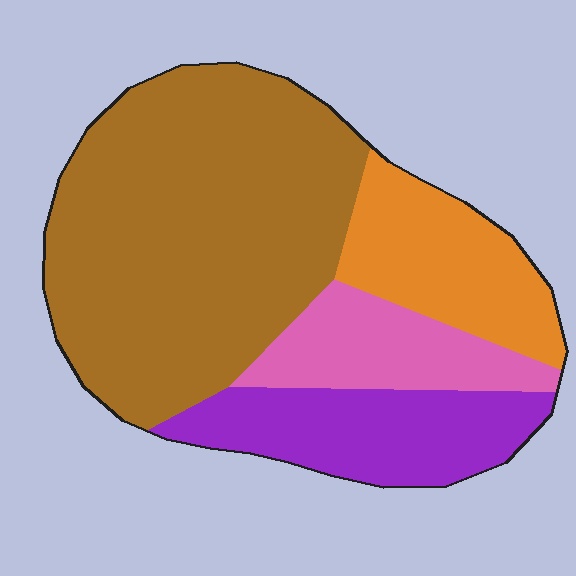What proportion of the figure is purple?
Purple covers around 20% of the figure.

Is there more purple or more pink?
Purple.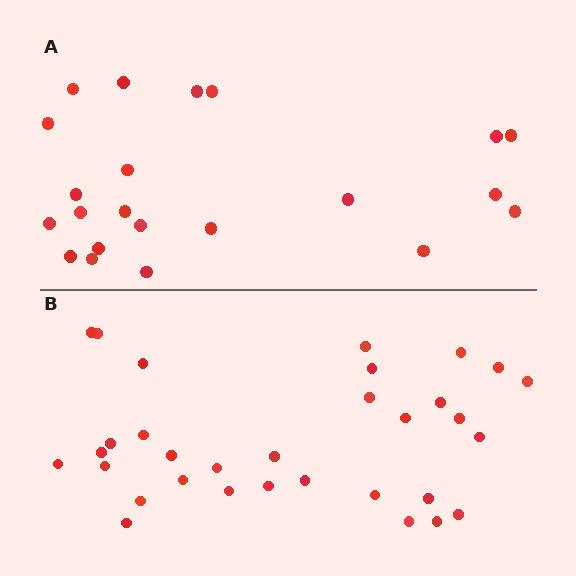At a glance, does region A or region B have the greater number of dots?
Region B (the bottom region) has more dots.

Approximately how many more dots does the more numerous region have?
Region B has roughly 10 or so more dots than region A.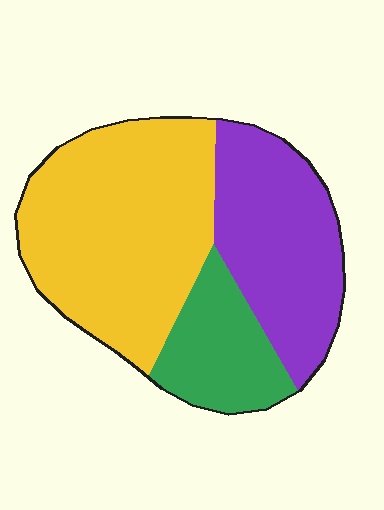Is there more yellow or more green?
Yellow.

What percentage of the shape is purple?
Purple covers about 30% of the shape.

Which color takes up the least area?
Green, at roughly 20%.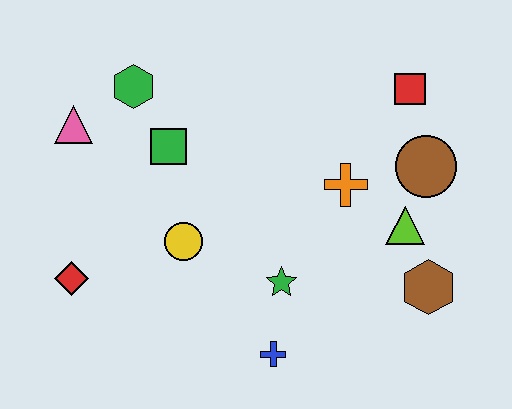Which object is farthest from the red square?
The red diamond is farthest from the red square.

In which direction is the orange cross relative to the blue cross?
The orange cross is above the blue cross.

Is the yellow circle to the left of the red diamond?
No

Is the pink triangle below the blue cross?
No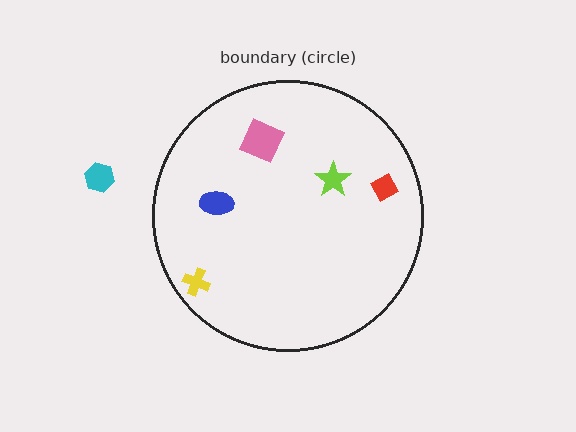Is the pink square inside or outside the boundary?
Inside.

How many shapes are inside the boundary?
5 inside, 1 outside.